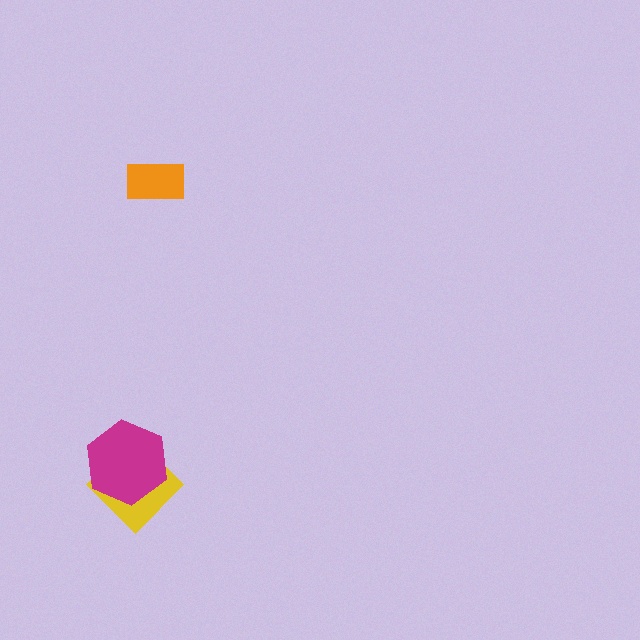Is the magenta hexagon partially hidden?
No, no other shape covers it.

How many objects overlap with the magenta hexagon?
1 object overlaps with the magenta hexagon.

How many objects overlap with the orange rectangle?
0 objects overlap with the orange rectangle.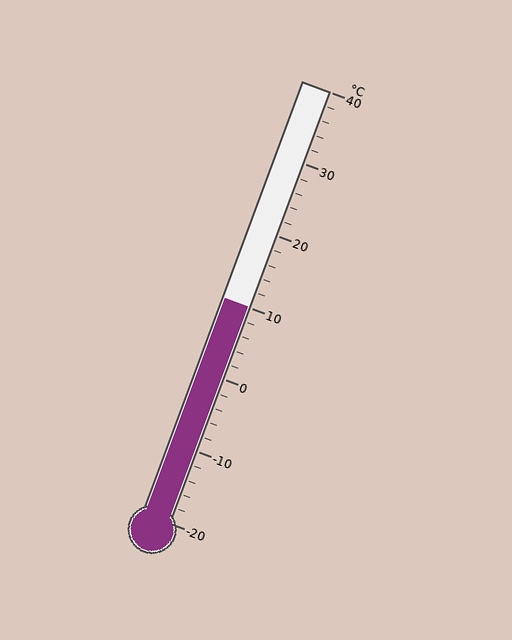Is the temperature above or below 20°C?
The temperature is below 20°C.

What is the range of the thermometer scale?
The thermometer scale ranges from -20°C to 40°C.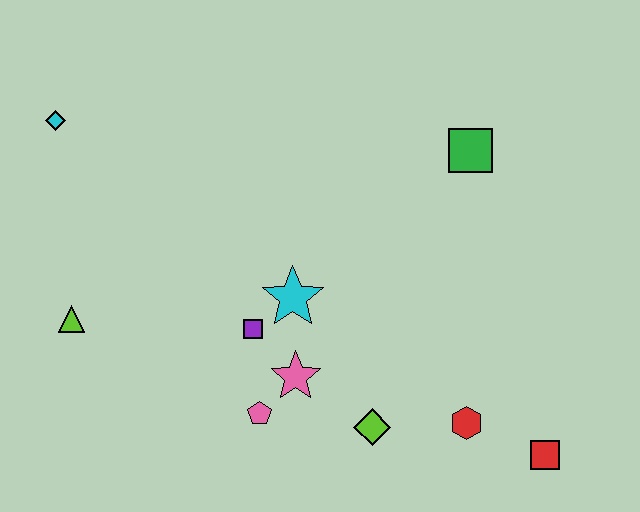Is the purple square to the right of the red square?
No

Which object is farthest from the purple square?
The red square is farthest from the purple square.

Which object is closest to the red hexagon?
The red square is closest to the red hexagon.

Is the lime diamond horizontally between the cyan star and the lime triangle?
No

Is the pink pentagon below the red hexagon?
No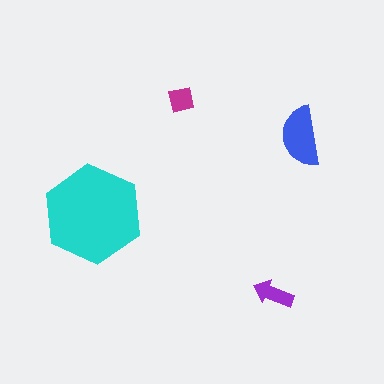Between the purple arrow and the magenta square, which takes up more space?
The purple arrow.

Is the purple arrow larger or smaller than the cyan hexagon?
Smaller.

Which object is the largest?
The cyan hexagon.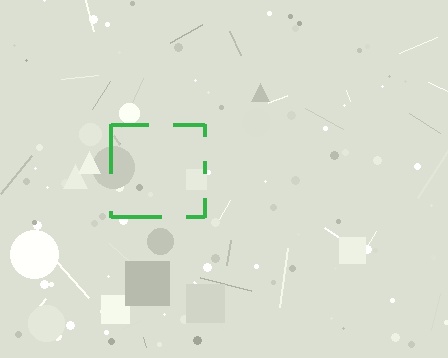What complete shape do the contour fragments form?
The contour fragments form a square.